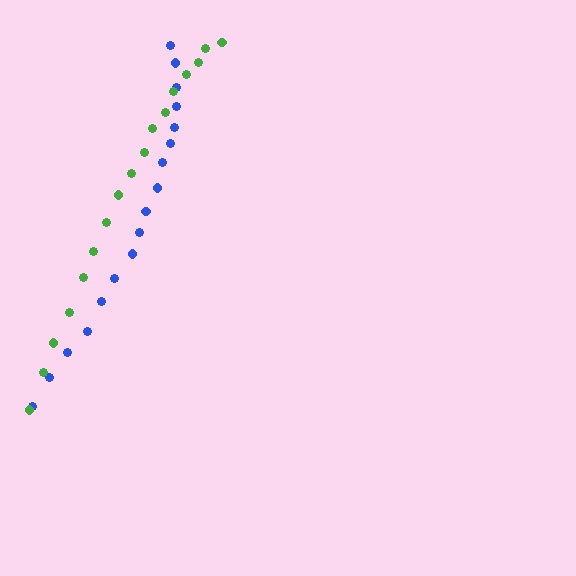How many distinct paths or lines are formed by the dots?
There are 2 distinct paths.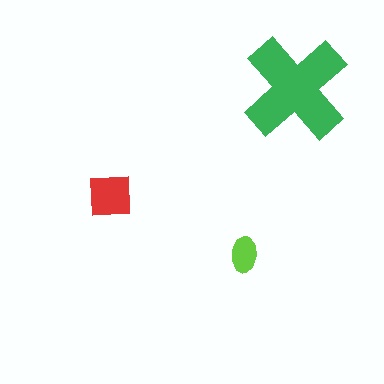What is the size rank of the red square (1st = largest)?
2nd.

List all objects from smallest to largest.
The lime ellipse, the red square, the green cross.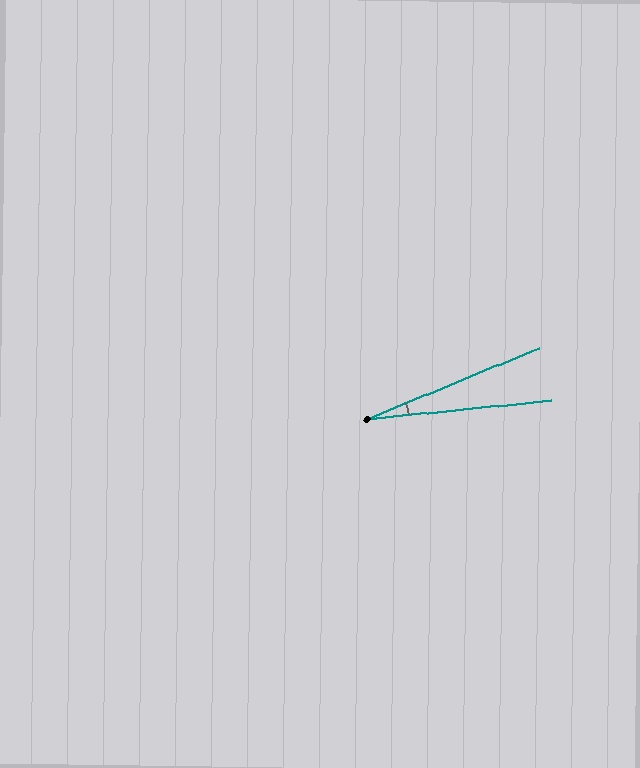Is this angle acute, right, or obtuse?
It is acute.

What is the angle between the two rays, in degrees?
Approximately 17 degrees.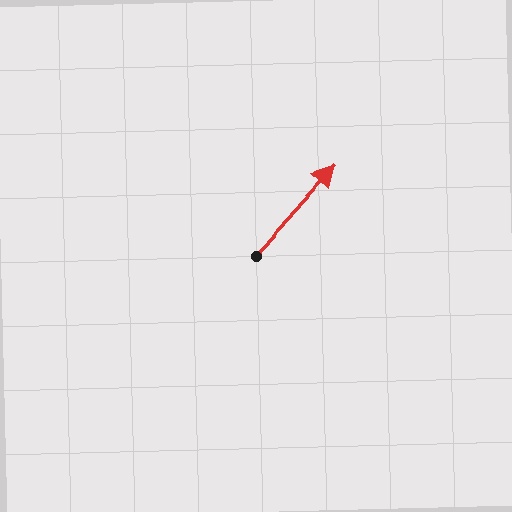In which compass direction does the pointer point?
Northeast.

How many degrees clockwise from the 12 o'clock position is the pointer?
Approximately 42 degrees.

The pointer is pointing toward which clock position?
Roughly 1 o'clock.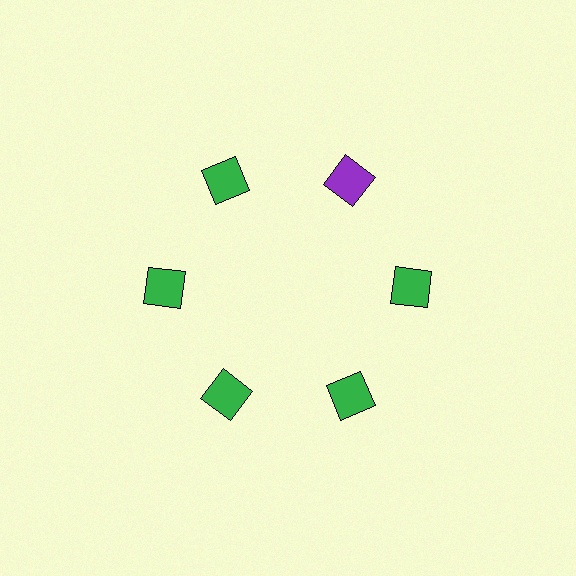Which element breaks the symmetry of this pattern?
The purple square at roughly the 1 o'clock position breaks the symmetry. All other shapes are green squares.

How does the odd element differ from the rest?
It has a different color: purple instead of green.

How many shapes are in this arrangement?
There are 6 shapes arranged in a ring pattern.